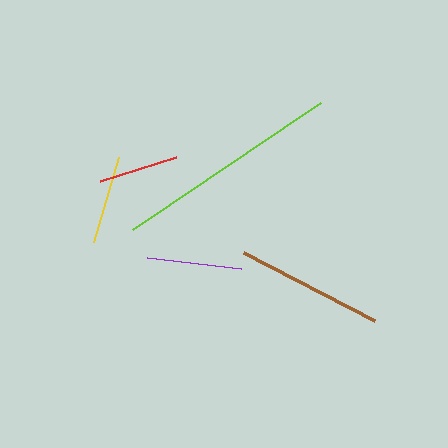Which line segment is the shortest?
The red line is the shortest at approximately 79 pixels.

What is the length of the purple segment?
The purple segment is approximately 95 pixels long.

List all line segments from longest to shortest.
From longest to shortest: lime, brown, purple, yellow, red.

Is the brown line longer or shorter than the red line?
The brown line is longer than the red line.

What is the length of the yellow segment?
The yellow segment is approximately 89 pixels long.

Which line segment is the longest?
The lime line is the longest at approximately 227 pixels.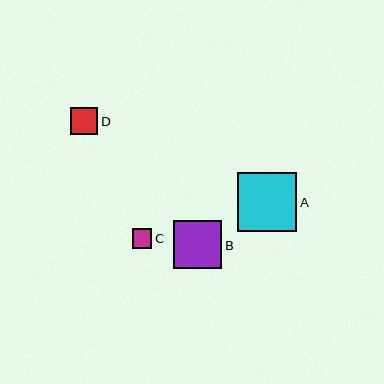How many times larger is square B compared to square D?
Square B is approximately 1.8 times the size of square D.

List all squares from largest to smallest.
From largest to smallest: A, B, D, C.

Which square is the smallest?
Square C is the smallest with a size of approximately 19 pixels.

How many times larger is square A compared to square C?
Square A is approximately 3.1 times the size of square C.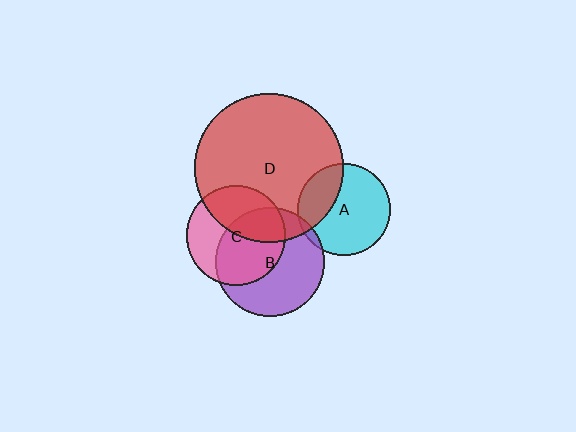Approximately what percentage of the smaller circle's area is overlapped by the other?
Approximately 40%.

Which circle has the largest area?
Circle D (red).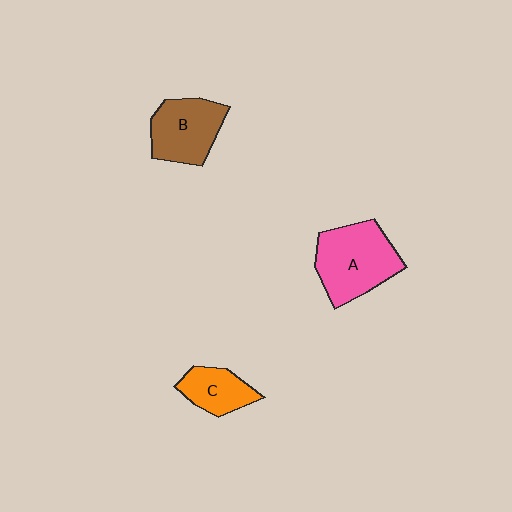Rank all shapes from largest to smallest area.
From largest to smallest: A (pink), B (brown), C (orange).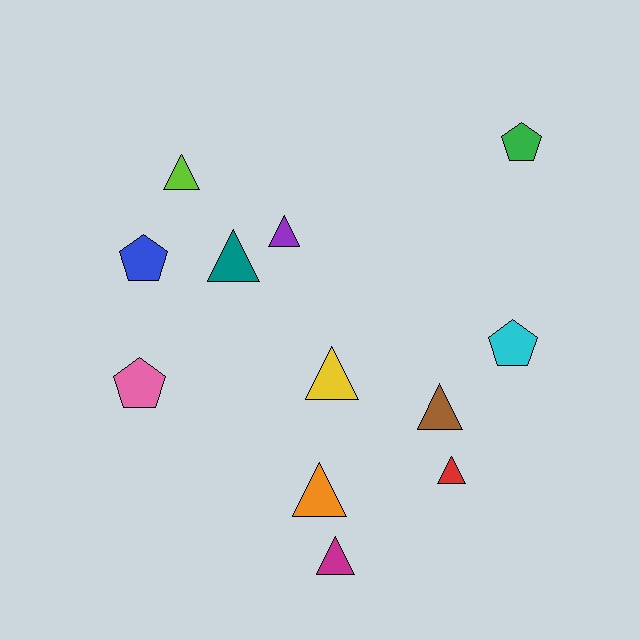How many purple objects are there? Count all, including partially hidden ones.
There is 1 purple object.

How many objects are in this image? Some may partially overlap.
There are 12 objects.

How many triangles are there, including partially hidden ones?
There are 8 triangles.